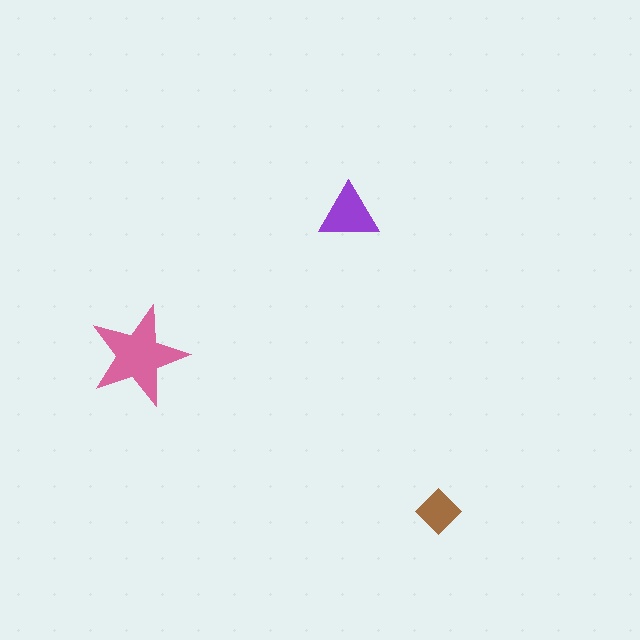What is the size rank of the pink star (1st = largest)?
1st.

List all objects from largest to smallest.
The pink star, the purple triangle, the brown diamond.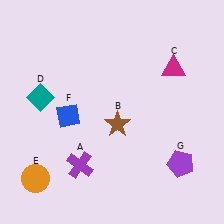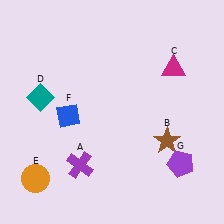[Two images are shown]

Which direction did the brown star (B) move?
The brown star (B) moved right.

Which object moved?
The brown star (B) moved right.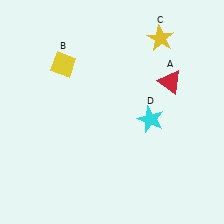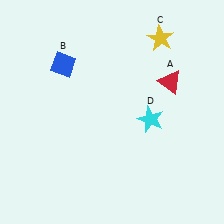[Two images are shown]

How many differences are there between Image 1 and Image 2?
There is 1 difference between the two images.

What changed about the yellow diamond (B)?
In Image 1, B is yellow. In Image 2, it changed to blue.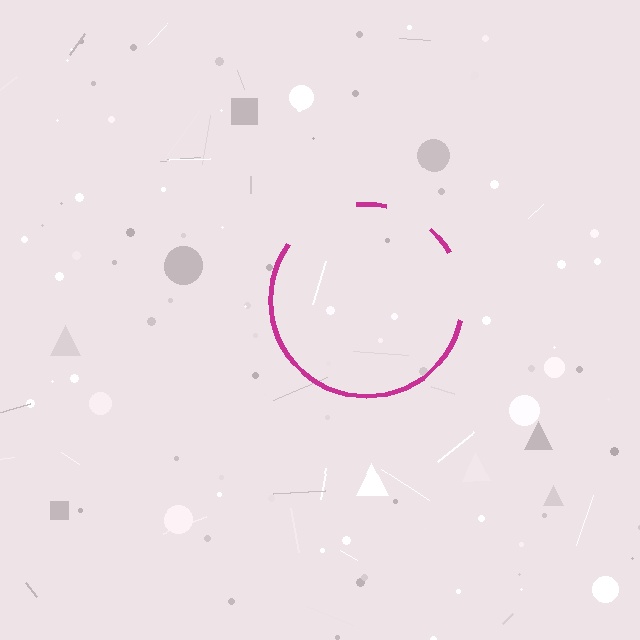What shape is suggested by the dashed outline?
The dashed outline suggests a circle.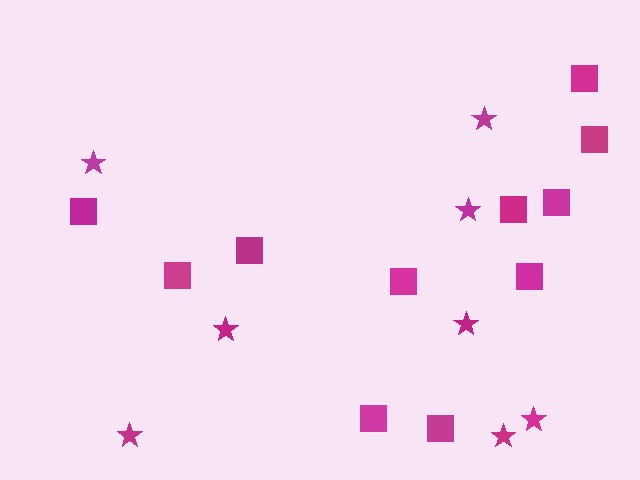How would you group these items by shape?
There are 2 groups: one group of squares (11) and one group of stars (8).